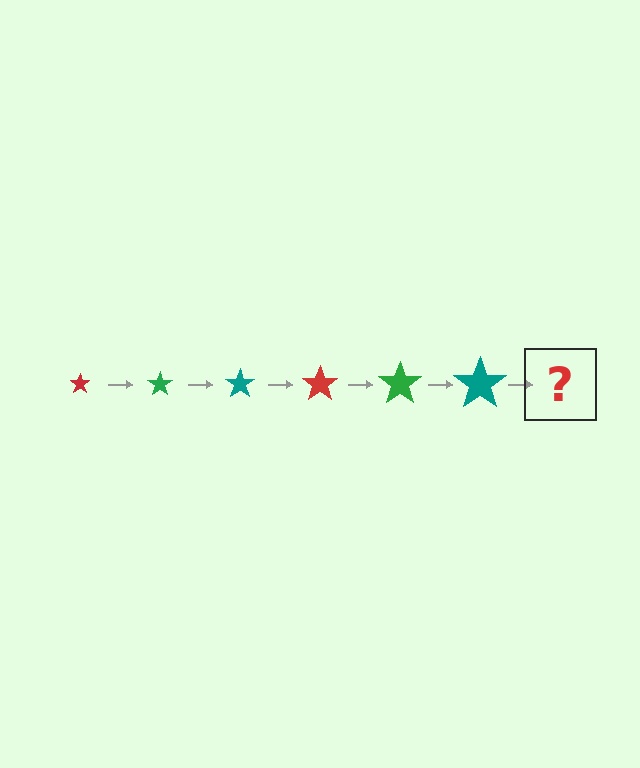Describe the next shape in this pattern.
It should be a red star, larger than the previous one.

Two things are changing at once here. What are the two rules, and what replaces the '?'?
The two rules are that the star grows larger each step and the color cycles through red, green, and teal. The '?' should be a red star, larger than the previous one.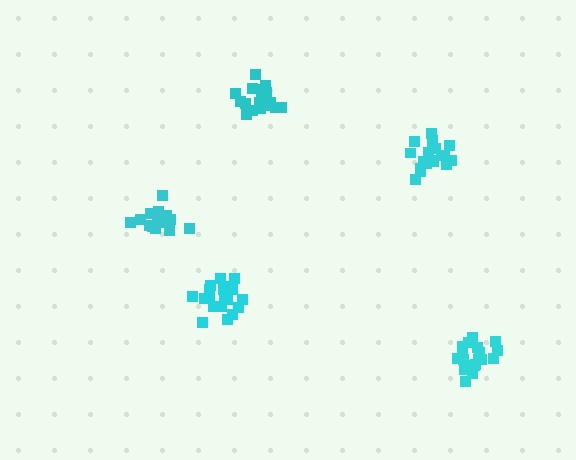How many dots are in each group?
Group 1: 19 dots, Group 2: 21 dots, Group 3: 21 dots, Group 4: 19 dots, Group 5: 15 dots (95 total).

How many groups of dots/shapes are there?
There are 5 groups.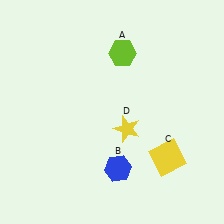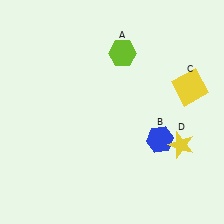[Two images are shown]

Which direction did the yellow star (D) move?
The yellow star (D) moved right.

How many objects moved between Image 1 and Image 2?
3 objects moved between the two images.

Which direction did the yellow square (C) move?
The yellow square (C) moved up.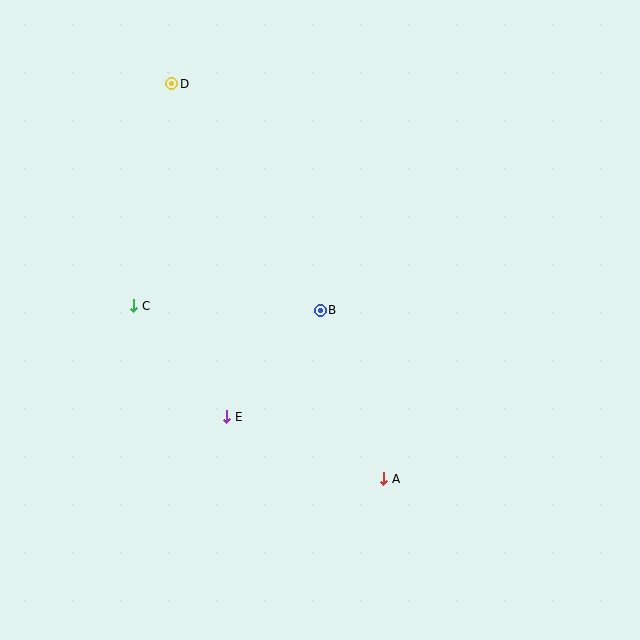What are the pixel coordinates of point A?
Point A is at (384, 479).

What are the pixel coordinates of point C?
Point C is at (134, 306).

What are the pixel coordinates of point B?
Point B is at (320, 310).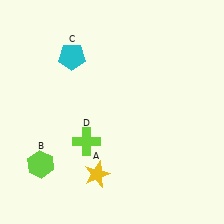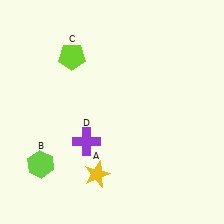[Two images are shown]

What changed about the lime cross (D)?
In Image 1, D is lime. In Image 2, it changed to purple.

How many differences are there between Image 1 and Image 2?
There are 2 differences between the two images.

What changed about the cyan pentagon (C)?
In Image 1, C is cyan. In Image 2, it changed to lime.